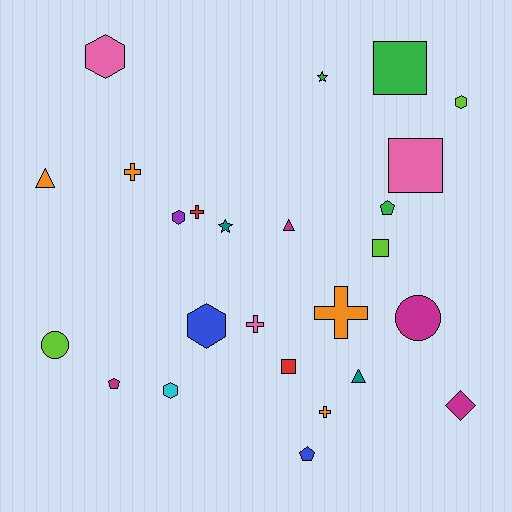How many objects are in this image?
There are 25 objects.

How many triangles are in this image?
There are 3 triangles.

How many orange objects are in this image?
There are 4 orange objects.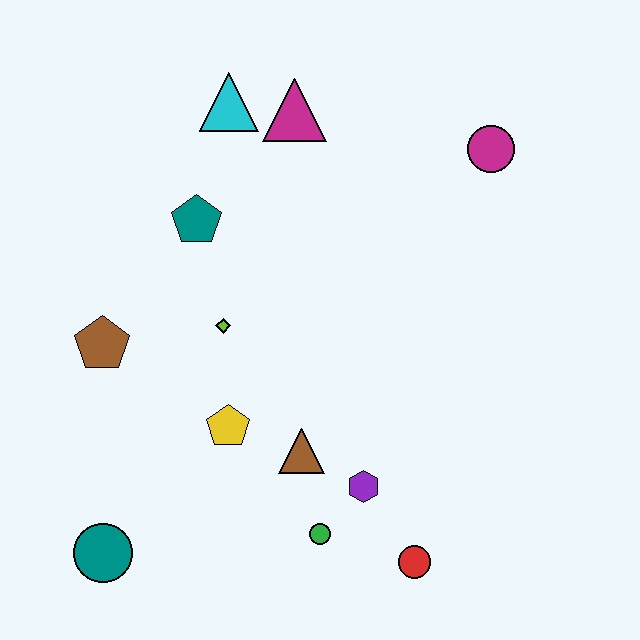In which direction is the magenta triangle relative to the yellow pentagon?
The magenta triangle is above the yellow pentagon.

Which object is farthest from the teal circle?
The magenta circle is farthest from the teal circle.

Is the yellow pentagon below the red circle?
No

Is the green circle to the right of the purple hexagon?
No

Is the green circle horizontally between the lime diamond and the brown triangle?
No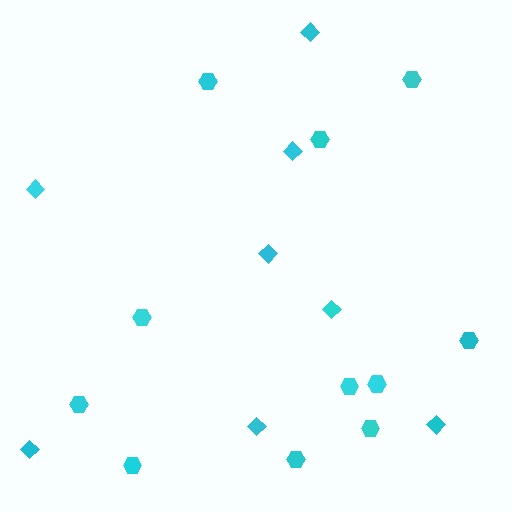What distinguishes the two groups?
There are 2 groups: one group of diamonds (8) and one group of hexagons (11).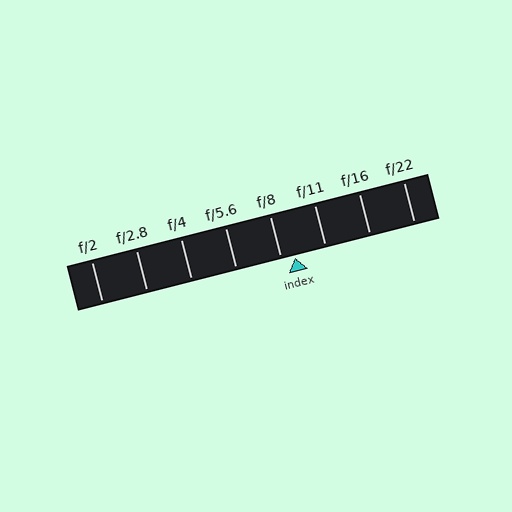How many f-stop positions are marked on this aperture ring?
There are 8 f-stop positions marked.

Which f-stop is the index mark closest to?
The index mark is closest to f/8.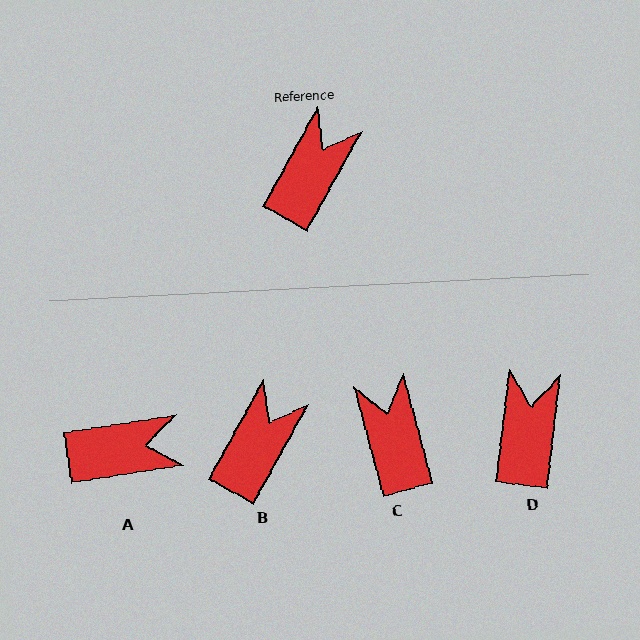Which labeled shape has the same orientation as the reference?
B.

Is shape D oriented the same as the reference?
No, it is off by about 22 degrees.